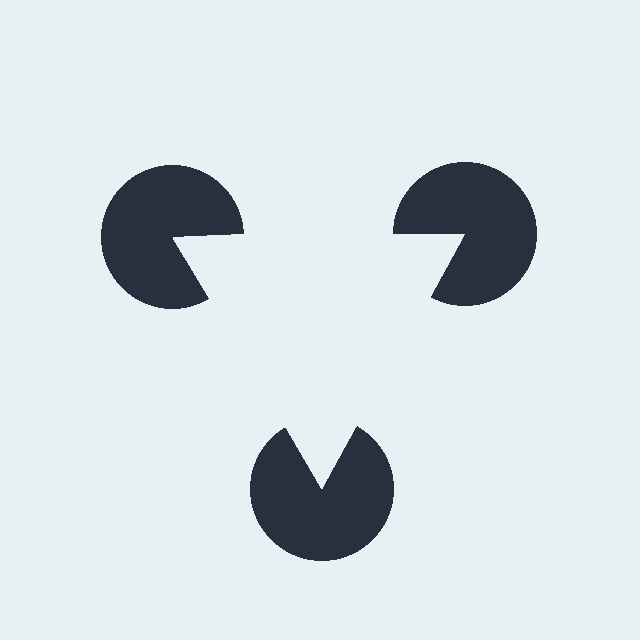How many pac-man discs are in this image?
There are 3 — one at each vertex of the illusory triangle.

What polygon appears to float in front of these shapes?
An illusory triangle — its edges are inferred from the aligned wedge cuts in the pac-man discs, not physically drawn.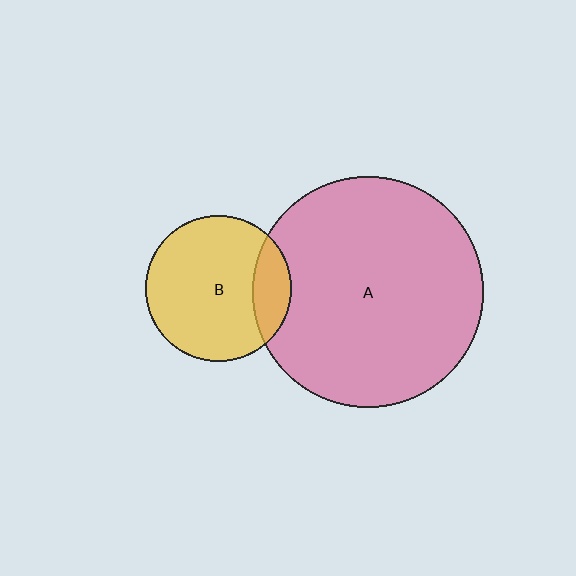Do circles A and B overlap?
Yes.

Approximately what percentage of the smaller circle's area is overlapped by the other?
Approximately 20%.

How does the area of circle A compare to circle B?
Approximately 2.5 times.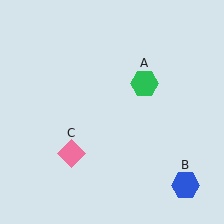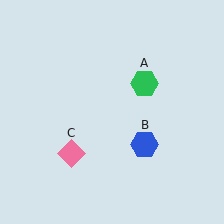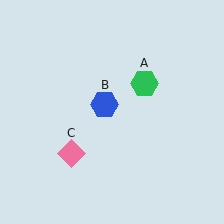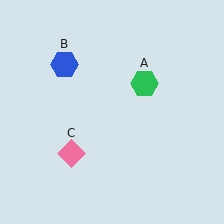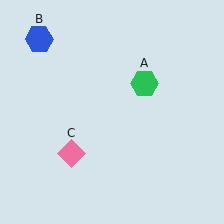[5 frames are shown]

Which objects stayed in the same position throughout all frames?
Green hexagon (object A) and pink diamond (object C) remained stationary.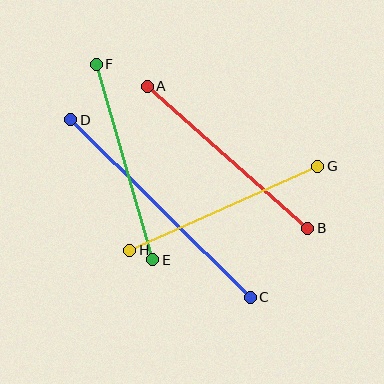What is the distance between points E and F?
The distance is approximately 203 pixels.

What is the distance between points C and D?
The distance is approximately 253 pixels.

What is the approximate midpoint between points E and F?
The midpoint is at approximately (125, 162) pixels.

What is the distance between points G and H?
The distance is approximately 206 pixels.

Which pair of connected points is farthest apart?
Points C and D are farthest apart.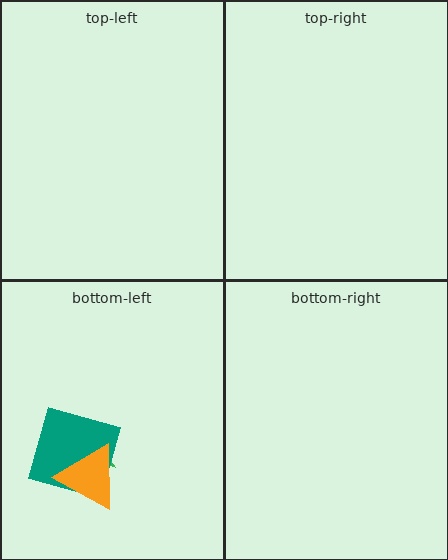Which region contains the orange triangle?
The bottom-left region.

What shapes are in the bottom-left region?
The green star, the teal square, the orange triangle.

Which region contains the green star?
The bottom-left region.